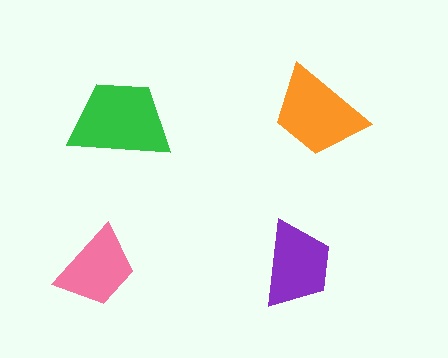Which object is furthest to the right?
The orange trapezoid is rightmost.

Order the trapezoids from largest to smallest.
the green one, the orange one, the purple one, the pink one.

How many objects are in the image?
There are 4 objects in the image.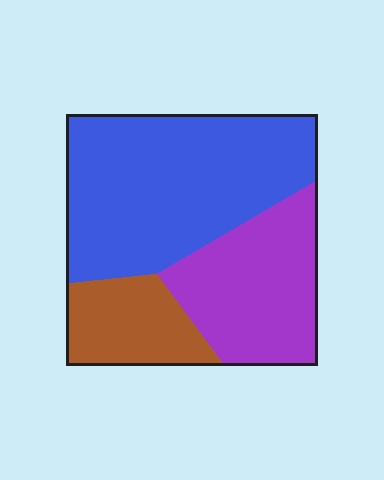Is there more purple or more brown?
Purple.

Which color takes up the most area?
Blue, at roughly 50%.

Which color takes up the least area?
Brown, at roughly 15%.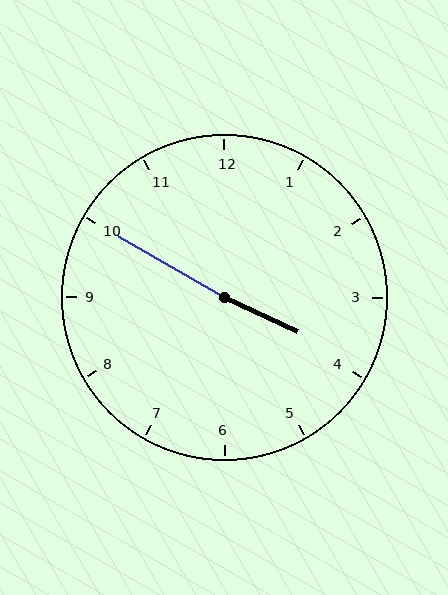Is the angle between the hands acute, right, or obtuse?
It is obtuse.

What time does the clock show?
3:50.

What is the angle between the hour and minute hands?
Approximately 175 degrees.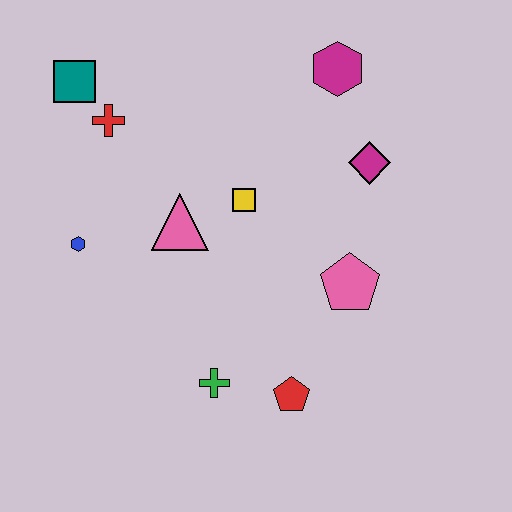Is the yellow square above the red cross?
No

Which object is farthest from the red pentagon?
The teal square is farthest from the red pentagon.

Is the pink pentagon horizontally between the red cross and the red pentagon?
No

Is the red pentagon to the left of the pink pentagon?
Yes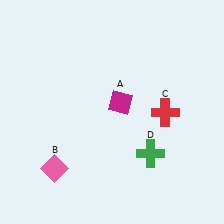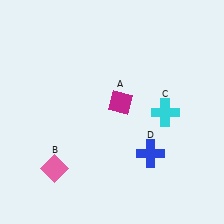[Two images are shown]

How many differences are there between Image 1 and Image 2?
There are 2 differences between the two images.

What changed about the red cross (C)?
In Image 1, C is red. In Image 2, it changed to cyan.